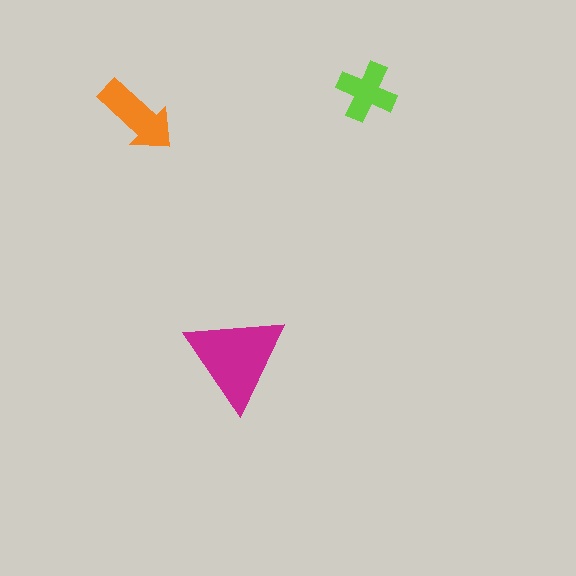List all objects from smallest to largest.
The lime cross, the orange arrow, the magenta triangle.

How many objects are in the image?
There are 3 objects in the image.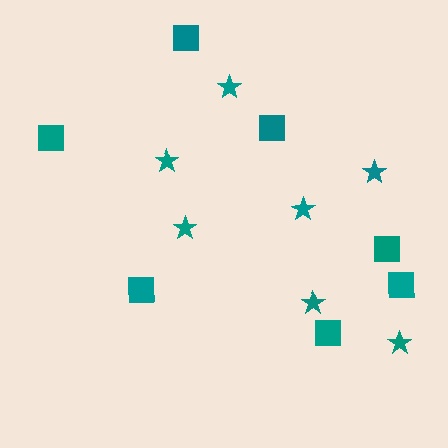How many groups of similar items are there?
There are 2 groups: one group of stars (7) and one group of squares (7).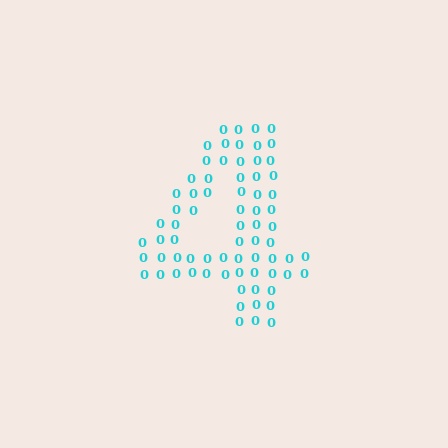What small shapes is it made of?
It is made of small digit 0's.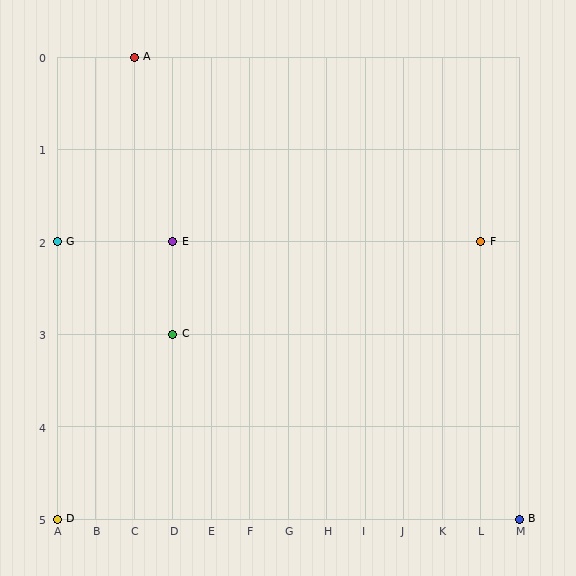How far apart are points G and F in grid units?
Points G and F are 11 columns apart.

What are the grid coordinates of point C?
Point C is at grid coordinates (D, 3).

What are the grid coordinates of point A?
Point A is at grid coordinates (C, 0).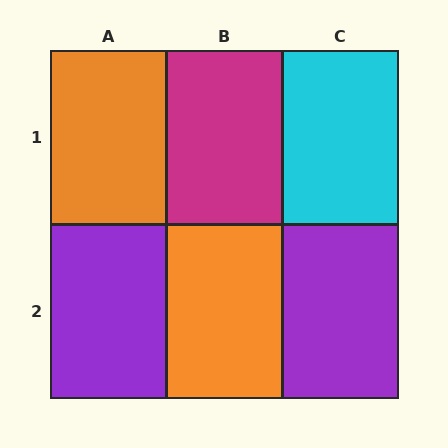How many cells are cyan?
1 cell is cyan.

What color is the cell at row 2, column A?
Purple.